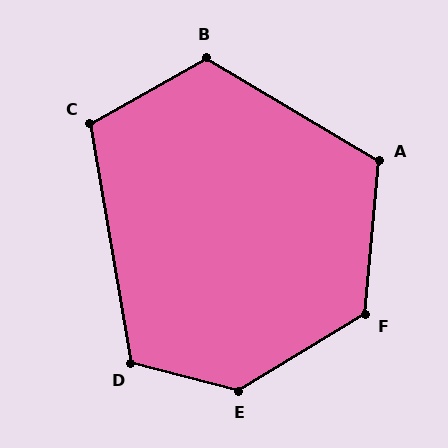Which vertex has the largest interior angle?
E, at approximately 134 degrees.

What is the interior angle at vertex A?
Approximately 116 degrees (obtuse).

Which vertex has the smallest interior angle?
C, at approximately 110 degrees.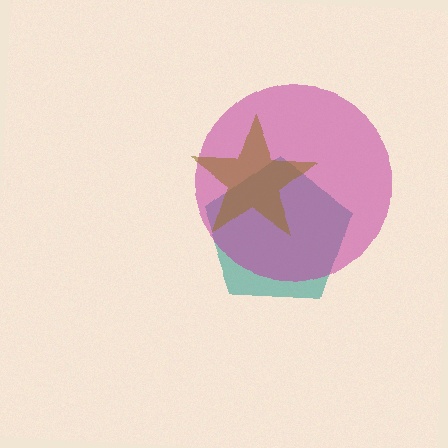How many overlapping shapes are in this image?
There are 3 overlapping shapes in the image.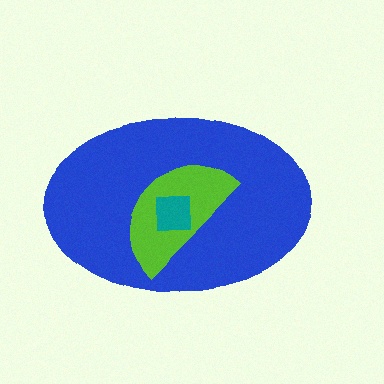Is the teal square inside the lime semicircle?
Yes.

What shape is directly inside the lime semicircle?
The teal square.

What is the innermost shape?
The teal square.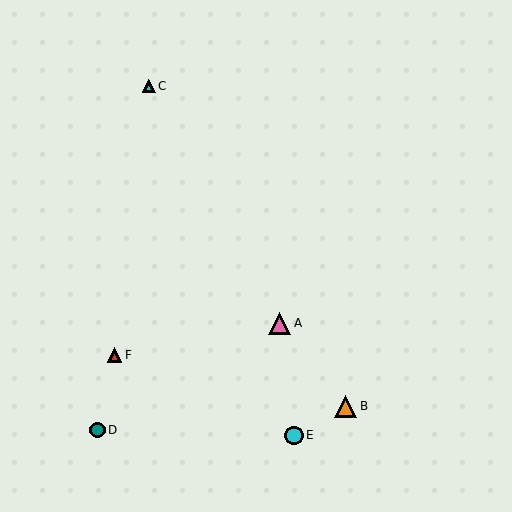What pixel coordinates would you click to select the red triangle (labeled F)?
Click at (114, 355) to select the red triangle F.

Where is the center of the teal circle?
The center of the teal circle is at (97, 430).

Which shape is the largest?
The orange triangle (labeled B) is the largest.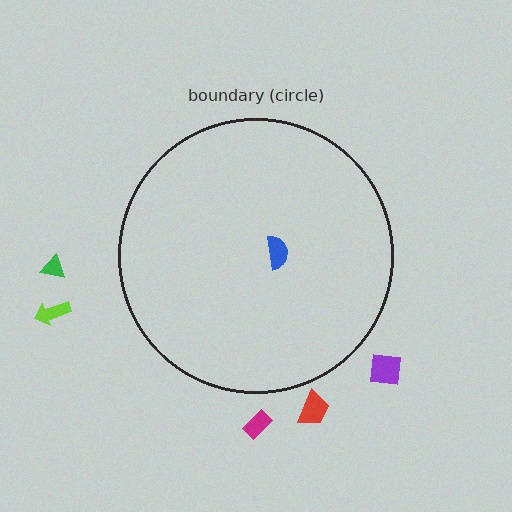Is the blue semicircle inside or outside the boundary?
Inside.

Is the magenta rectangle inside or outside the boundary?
Outside.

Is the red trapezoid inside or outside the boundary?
Outside.